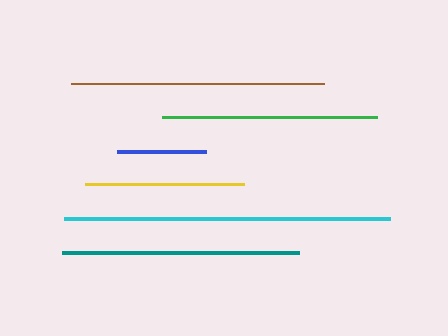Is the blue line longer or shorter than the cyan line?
The cyan line is longer than the blue line.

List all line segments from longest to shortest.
From longest to shortest: cyan, brown, teal, green, yellow, blue.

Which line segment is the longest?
The cyan line is the longest at approximately 326 pixels.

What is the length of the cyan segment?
The cyan segment is approximately 326 pixels long.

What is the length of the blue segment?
The blue segment is approximately 89 pixels long.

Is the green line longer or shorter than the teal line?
The teal line is longer than the green line.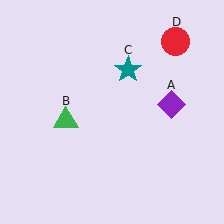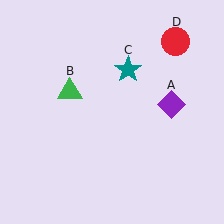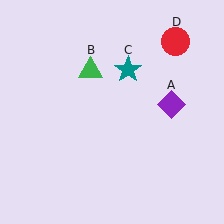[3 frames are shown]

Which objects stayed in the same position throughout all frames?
Purple diamond (object A) and teal star (object C) and red circle (object D) remained stationary.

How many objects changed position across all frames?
1 object changed position: green triangle (object B).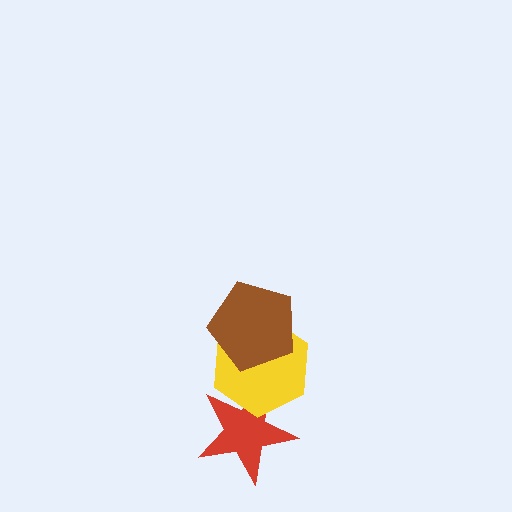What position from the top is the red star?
The red star is 3rd from the top.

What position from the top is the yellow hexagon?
The yellow hexagon is 2nd from the top.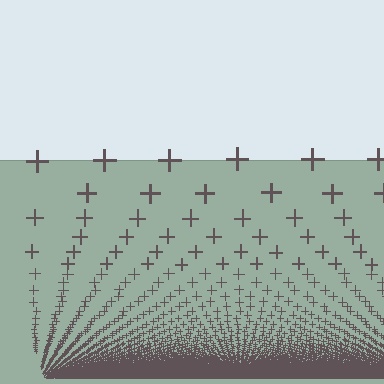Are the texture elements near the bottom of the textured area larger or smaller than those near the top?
Smaller. The gradient is inverted — elements near the bottom are smaller and denser.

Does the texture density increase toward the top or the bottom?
Density increases toward the bottom.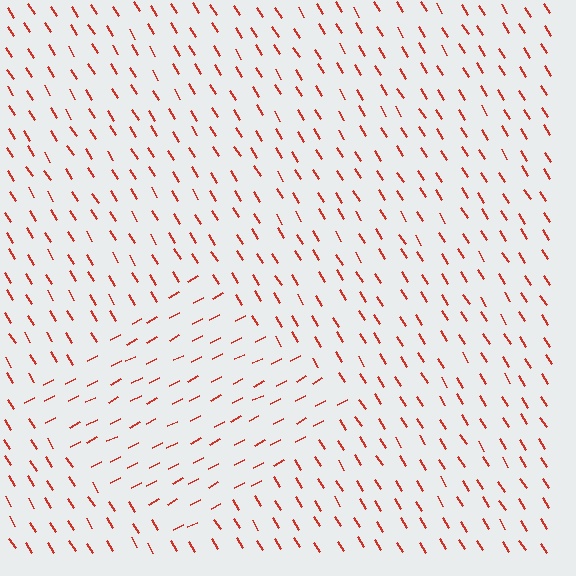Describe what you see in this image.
The image is filled with small red line segments. A diamond region in the image has lines oriented differently from the surrounding lines, creating a visible texture boundary.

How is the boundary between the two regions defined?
The boundary is defined purely by a change in line orientation (approximately 86 degrees difference). All lines are the same color and thickness.